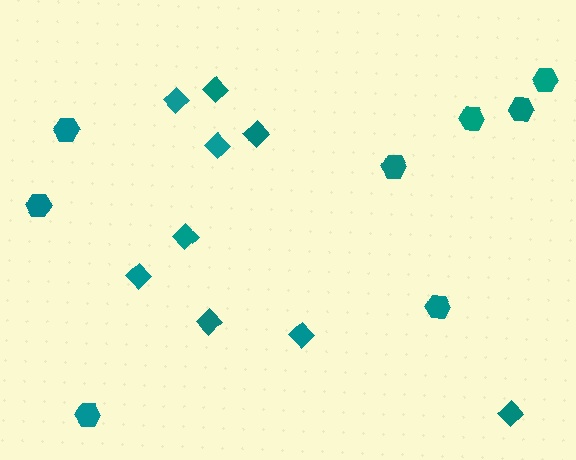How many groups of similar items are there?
There are 2 groups: one group of diamonds (9) and one group of hexagons (8).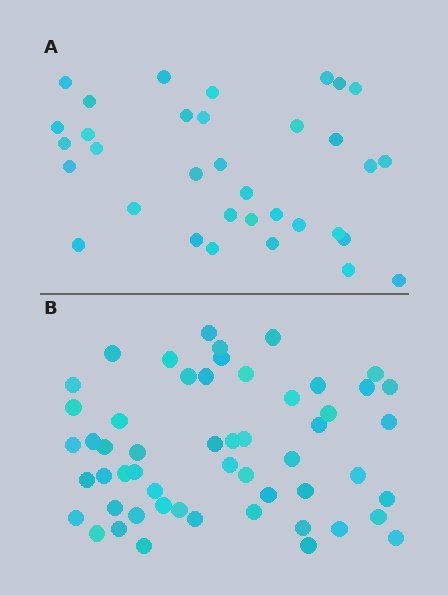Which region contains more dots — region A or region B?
Region B (the bottom region) has more dots.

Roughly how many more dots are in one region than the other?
Region B has approximately 20 more dots than region A.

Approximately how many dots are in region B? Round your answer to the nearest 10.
About 50 dots. (The exact count is 54, which rounds to 50.)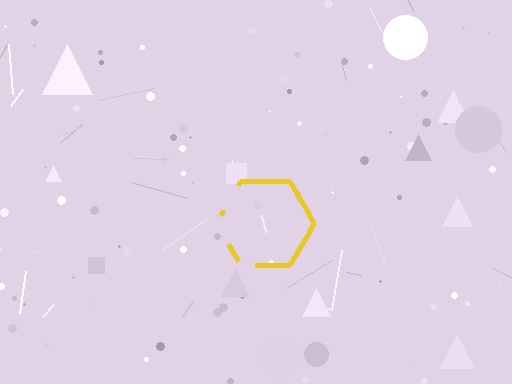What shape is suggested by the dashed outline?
The dashed outline suggests a hexagon.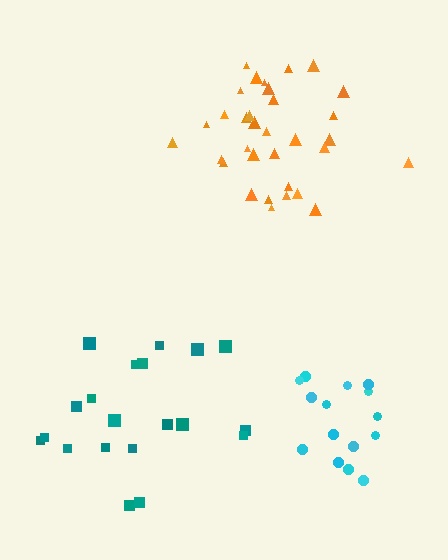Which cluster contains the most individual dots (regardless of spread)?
Orange (34).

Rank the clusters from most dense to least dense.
orange, cyan, teal.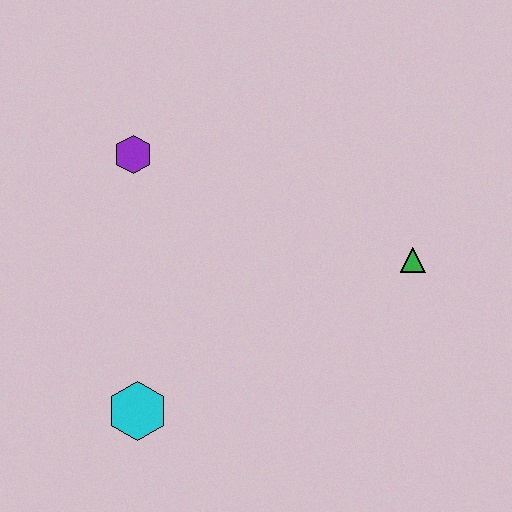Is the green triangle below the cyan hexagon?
No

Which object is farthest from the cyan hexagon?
The green triangle is farthest from the cyan hexagon.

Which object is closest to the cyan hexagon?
The purple hexagon is closest to the cyan hexagon.